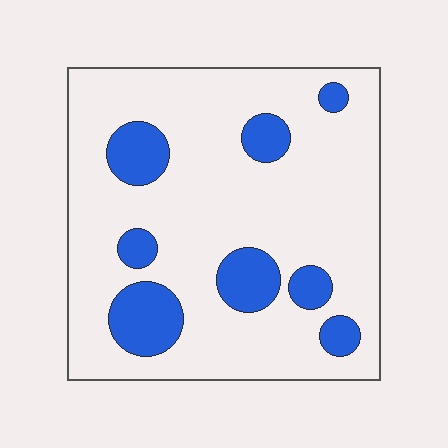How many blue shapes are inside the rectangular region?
8.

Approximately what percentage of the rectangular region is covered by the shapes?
Approximately 20%.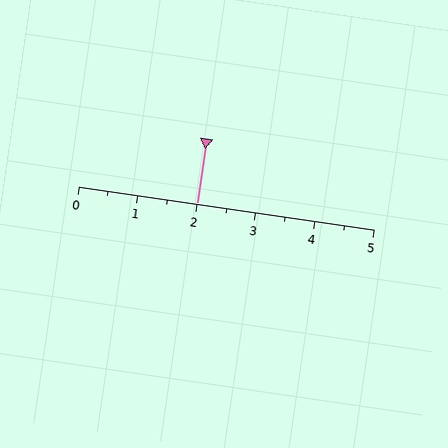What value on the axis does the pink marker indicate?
The marker indicates approximately 2.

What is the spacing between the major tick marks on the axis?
The major ticks are spaced 1 apart.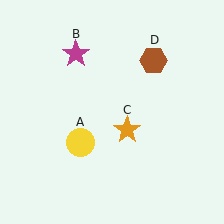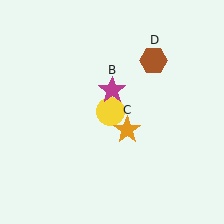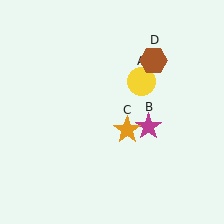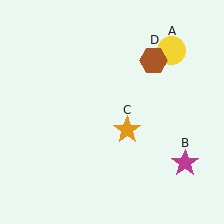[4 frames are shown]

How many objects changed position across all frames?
2 objects changed position: yellow circle (object A), magenta star (object B).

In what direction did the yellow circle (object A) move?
The yellow circle (object A) moved up and to the right.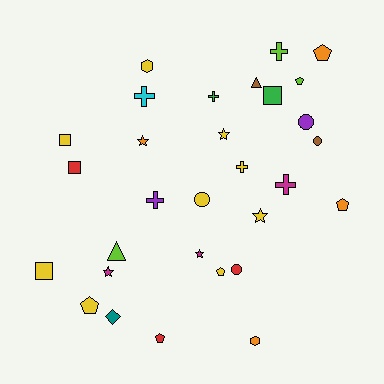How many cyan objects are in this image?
There is 1 cyan object.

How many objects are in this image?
There are 30 objects.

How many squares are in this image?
There are 4 squares.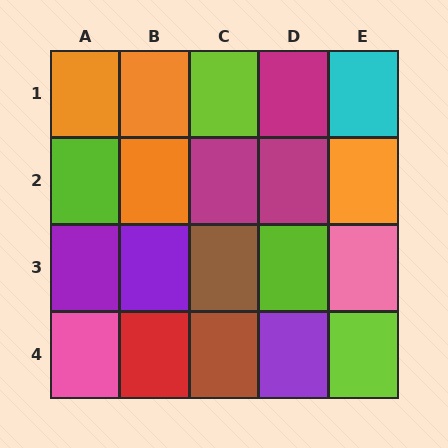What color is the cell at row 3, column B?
Purple.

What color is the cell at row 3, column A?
Purple.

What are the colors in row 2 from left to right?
Lime, orange, magenta, magenta, orange.